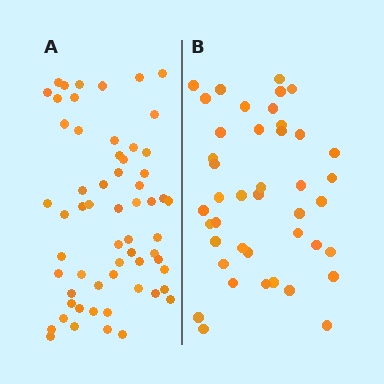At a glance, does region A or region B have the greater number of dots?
Region A (the left region) has more dots.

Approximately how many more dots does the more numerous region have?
Region A has approximately 20 more dots than region B.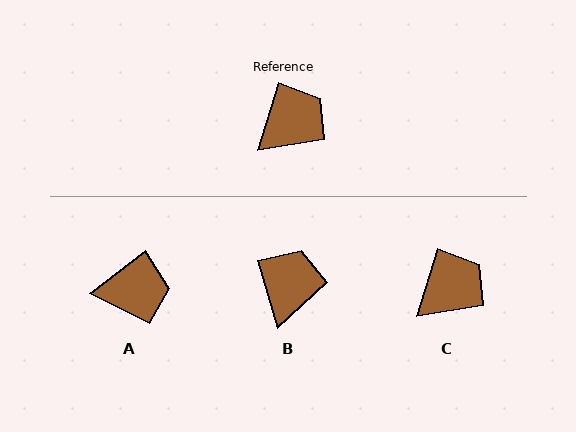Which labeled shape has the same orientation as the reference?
C.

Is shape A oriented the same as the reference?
No, it is off by about 35 degrees.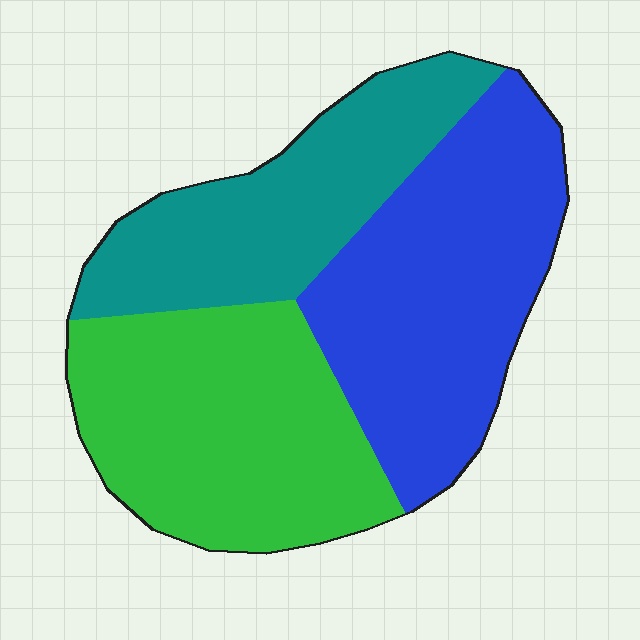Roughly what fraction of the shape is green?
Green takes up about three eighths (3/8) of the shape.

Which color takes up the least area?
Teal, at roughly 25%.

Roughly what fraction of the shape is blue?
Blue takes up about three eighths (3/8) of the shape.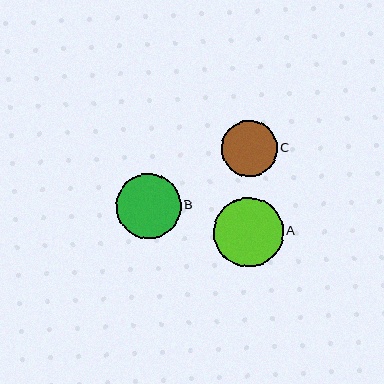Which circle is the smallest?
Circle C is the smallest with a size of approximately 56 pixels.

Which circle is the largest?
Circle A is the largest with a size of approximately 69 pixels.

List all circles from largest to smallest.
From largest to smallest: A, B, C.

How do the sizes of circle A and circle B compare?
Circle A and circle B are approximately the same size.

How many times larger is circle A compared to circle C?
Circle A is approximately 1.2 times the size of circle C.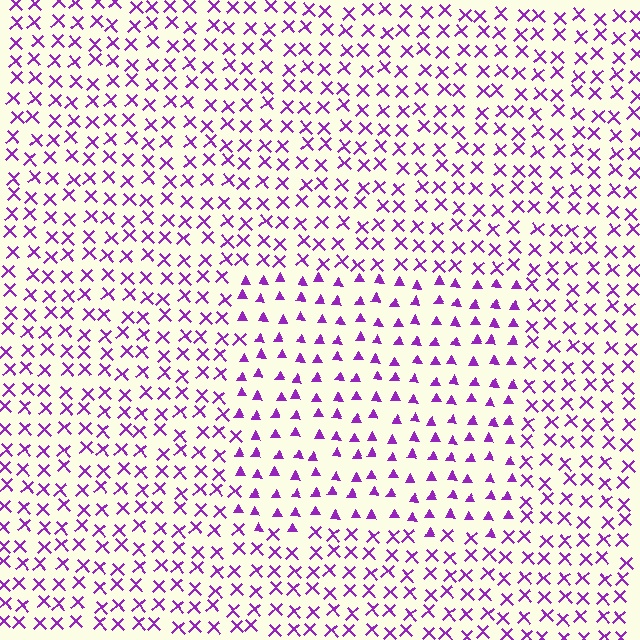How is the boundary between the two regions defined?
The boundary is defined by a change in element shape: triangles inside vs. X marks outside. All elements share the same color and spacing.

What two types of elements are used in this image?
The image uses triangles inside the rectangle region and X marks outside it.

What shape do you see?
I see a rectangle.